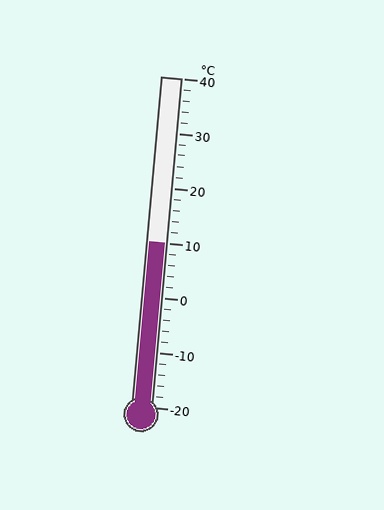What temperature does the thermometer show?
The thermometer shows approximately 10°C.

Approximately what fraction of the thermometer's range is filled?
The thermometer is filled to approximately 50% of its range.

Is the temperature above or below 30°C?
The temperature is below 30°C.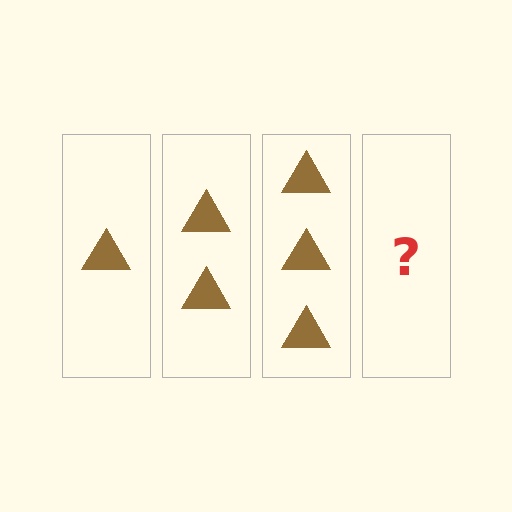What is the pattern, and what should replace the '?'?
The pattern is that each step adds one more triangle. The '?' should be 4 triangles.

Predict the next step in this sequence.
The next step is 4 triangles.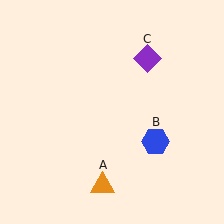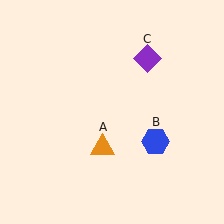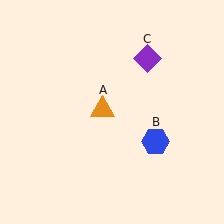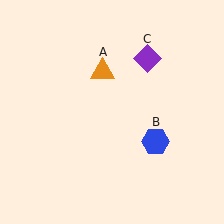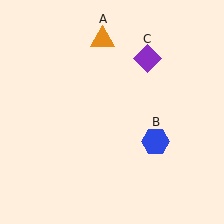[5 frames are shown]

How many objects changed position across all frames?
1 object changed position: orange triangle (object A).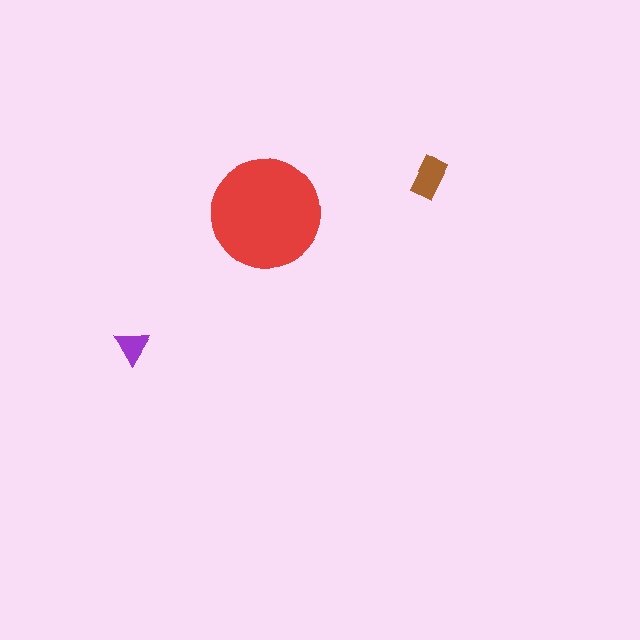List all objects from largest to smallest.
The red circle, the brown rectangle, the purple triangle.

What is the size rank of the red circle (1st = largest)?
1st.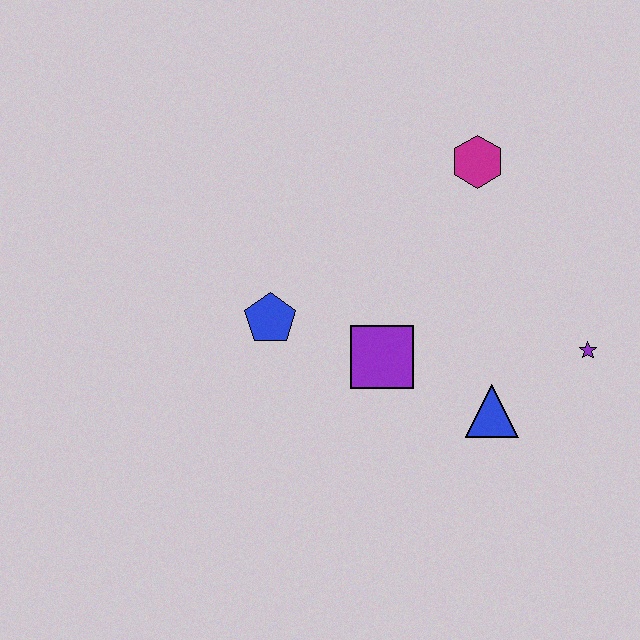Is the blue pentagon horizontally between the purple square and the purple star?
No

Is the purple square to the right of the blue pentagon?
Yes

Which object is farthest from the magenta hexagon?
The blue pentagon is farthest from the magenta hexagon.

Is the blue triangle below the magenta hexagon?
Yes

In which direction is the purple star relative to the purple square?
The purple star is to the right of the purple square.